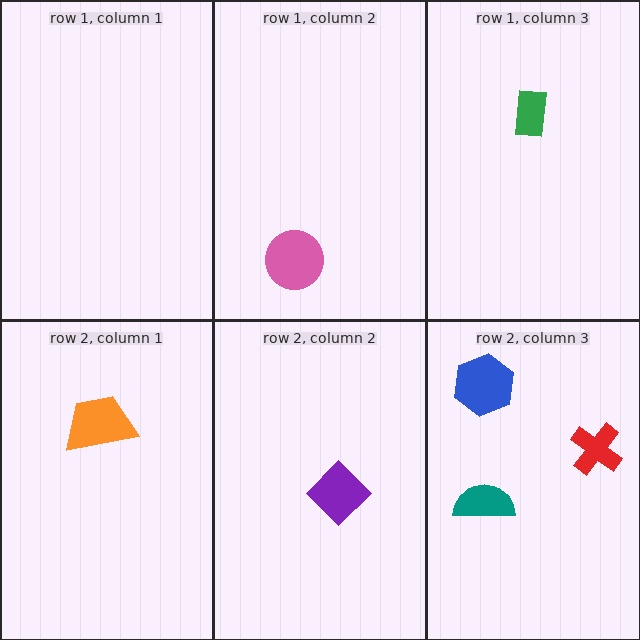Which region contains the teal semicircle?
The row 2, column 3 region.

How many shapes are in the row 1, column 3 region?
1.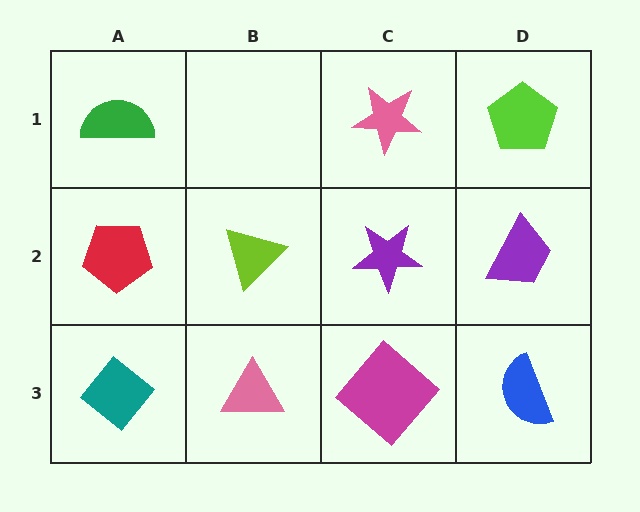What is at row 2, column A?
A red pentagon.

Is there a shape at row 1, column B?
No, that cell is empty.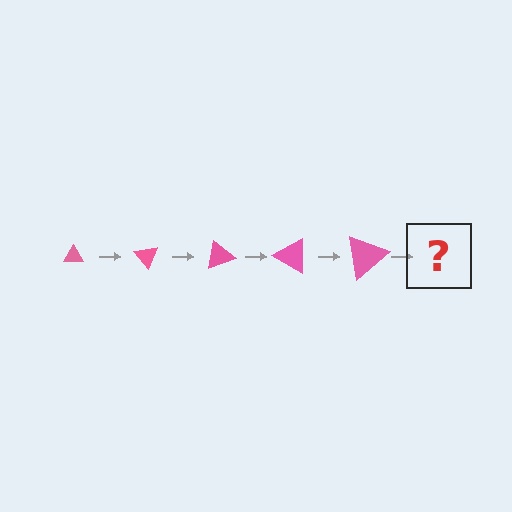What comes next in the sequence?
The next element should be a triangle, larger than the previous one and rotated 250 degrees from the start.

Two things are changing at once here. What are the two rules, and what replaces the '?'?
The two rules are that the triangle grows larger each step and it rotates 50 degrees each step. The '?' should be a triangle, larger than the previous one and rotated 250 degrees from the start.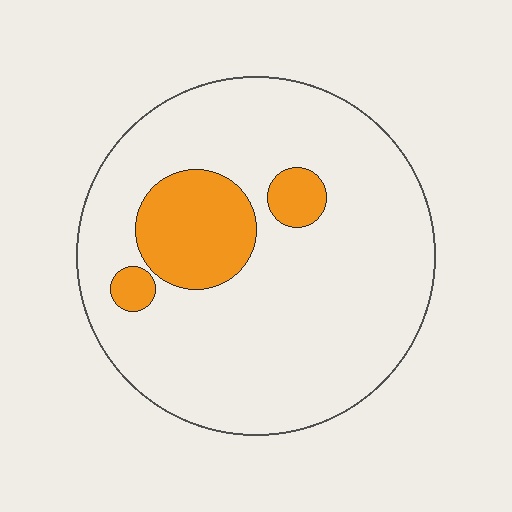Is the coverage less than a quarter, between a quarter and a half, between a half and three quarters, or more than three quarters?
Less than a quarter.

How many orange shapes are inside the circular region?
3.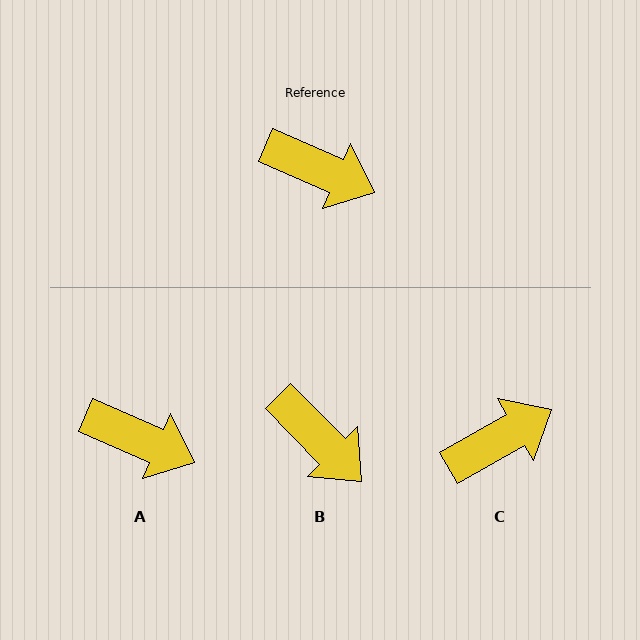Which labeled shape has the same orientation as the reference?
A.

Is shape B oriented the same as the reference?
No, it is off by about 22 degrees.